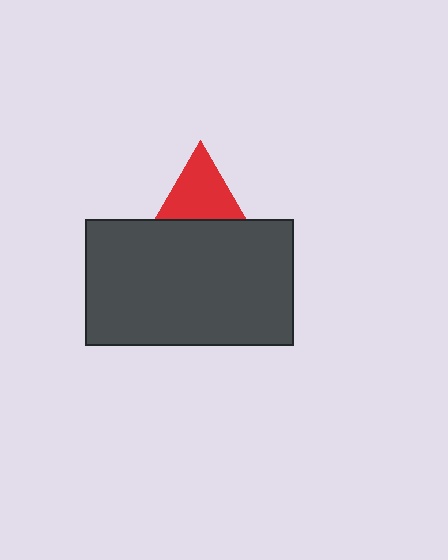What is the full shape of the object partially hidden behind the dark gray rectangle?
The partially hidden object is a red triangle.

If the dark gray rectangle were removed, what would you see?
You would see the complete red triangle.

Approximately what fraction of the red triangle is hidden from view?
Roughly 47% of the red triangle is hidden behind the dark gray rectangle.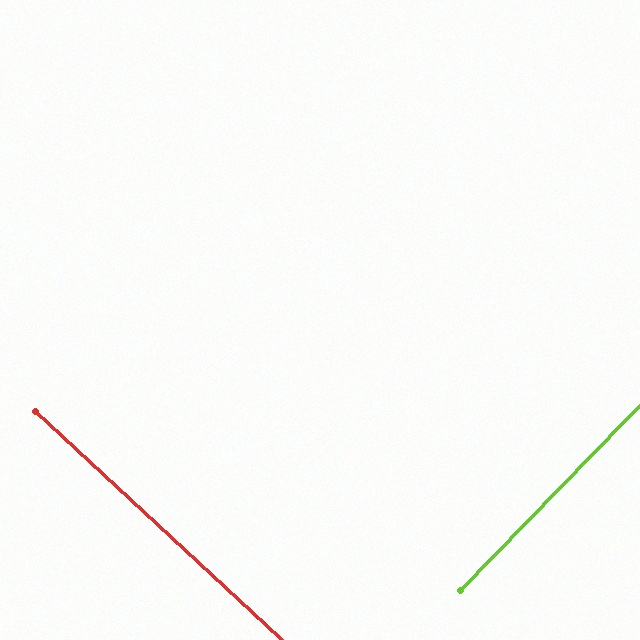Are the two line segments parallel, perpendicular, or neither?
Perpendicular — they meet at approximately 89°.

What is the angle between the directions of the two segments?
Approximately 89 degrees.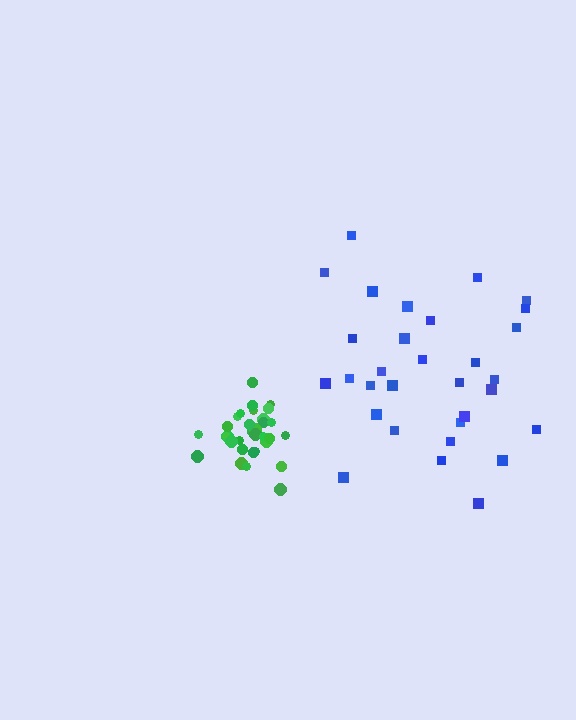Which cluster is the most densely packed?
Green.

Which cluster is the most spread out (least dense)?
Blue.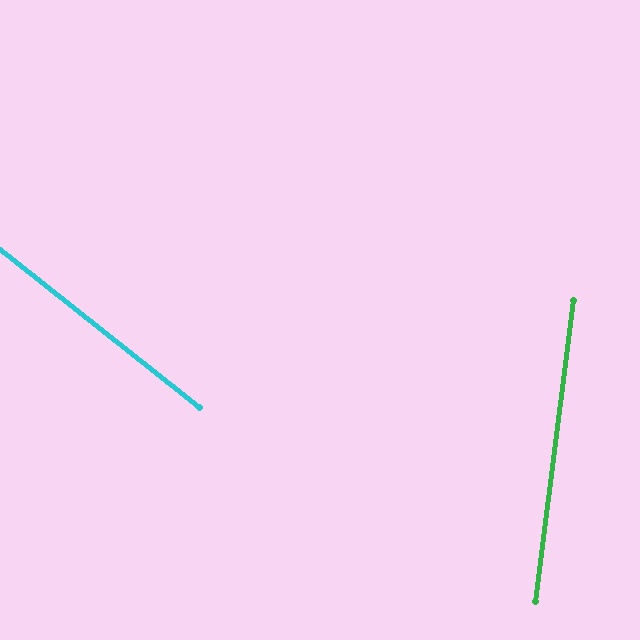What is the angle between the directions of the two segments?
Approximately 59 degrees.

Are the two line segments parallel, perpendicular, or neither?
Neither parallel nor perpendicular — they differ by about 59°.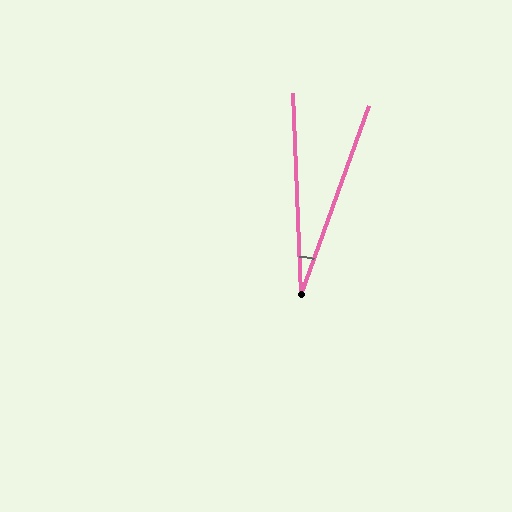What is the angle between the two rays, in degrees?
Approximately 22 degrees.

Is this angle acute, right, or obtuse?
It is acute.